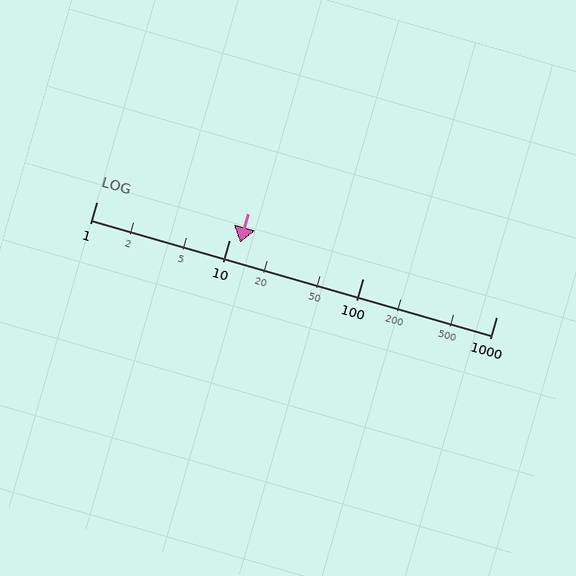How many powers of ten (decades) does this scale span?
The scale spans 3 decades, from 1 to 1000.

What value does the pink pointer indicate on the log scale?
The pointer indicates approximately 12.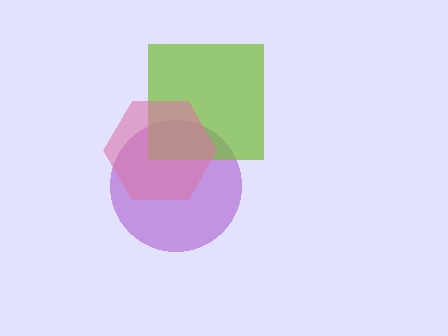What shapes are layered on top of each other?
The layered shapes are: a purple circle, a lime square, a pink hexagon.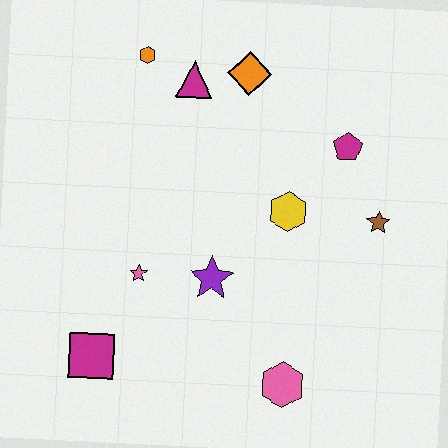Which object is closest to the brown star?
The magenta pentagon is closest to the brown star.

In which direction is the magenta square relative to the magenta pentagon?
The magenta square is to the left of the magenta pentagon.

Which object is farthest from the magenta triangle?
The pink hexagon is farthest from the magenta triangle.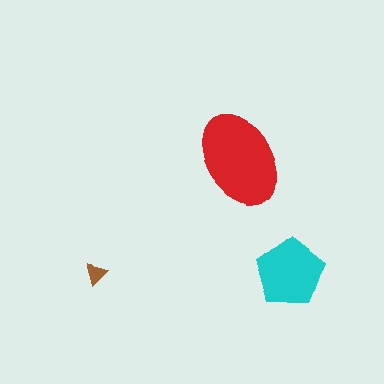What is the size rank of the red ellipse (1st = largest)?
1st.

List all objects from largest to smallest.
The red ellipse, the cyan pentagon, the brown triangle.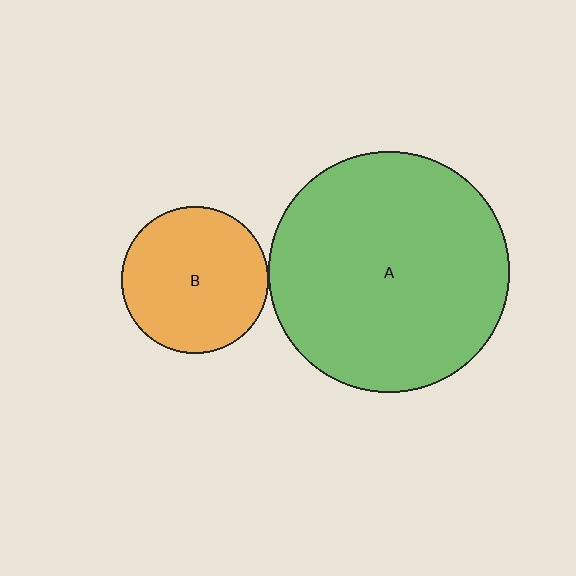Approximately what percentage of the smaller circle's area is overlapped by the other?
Approximately 5%.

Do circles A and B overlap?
Yes.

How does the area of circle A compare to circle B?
Approximately 2.7 times.